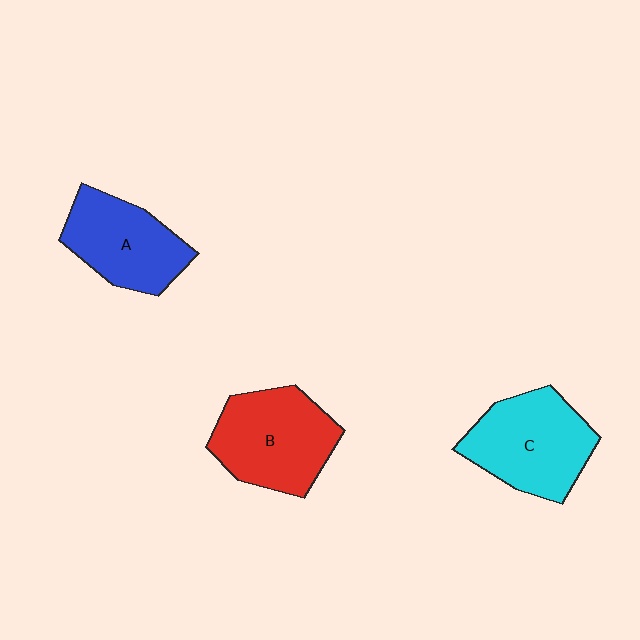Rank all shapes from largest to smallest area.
From largest to smallest: B (red), C (cyan), A (blue).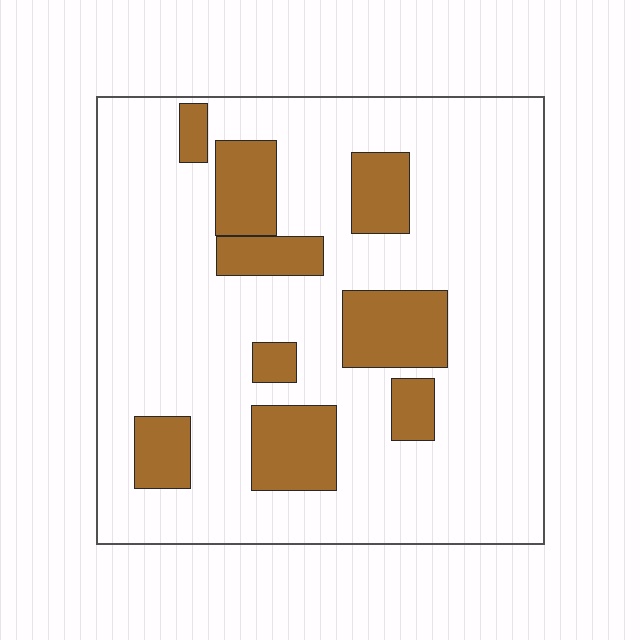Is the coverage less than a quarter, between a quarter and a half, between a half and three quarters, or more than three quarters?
Less than a quarter.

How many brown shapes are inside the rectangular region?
9.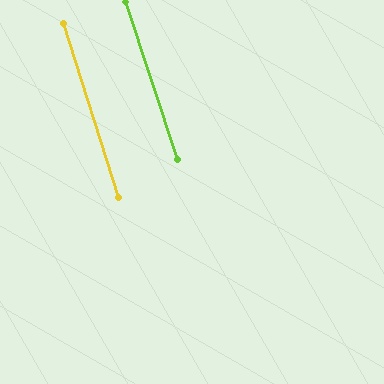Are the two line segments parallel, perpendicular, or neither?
Parallel — their directions differ by only 0.8°.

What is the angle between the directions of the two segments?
Approximately 1 degree.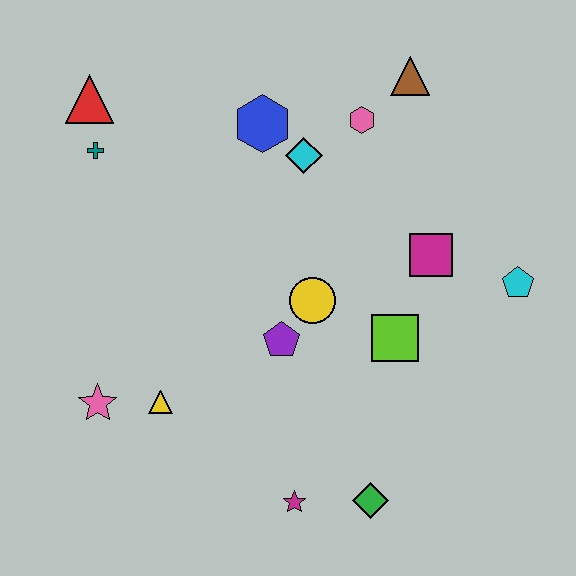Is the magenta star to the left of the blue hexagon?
No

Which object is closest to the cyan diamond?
The blue hexagon is closest to the cyan diamond.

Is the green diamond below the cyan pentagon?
Yes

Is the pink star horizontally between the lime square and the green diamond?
No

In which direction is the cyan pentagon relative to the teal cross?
The cyan pentagon is to the right of the teal cross.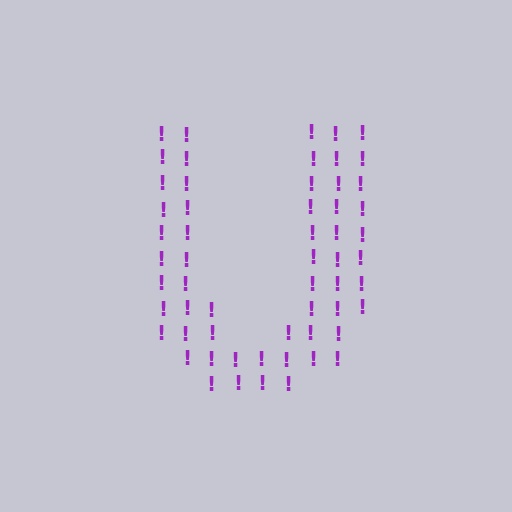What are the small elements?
The small elements are exclamation marks.